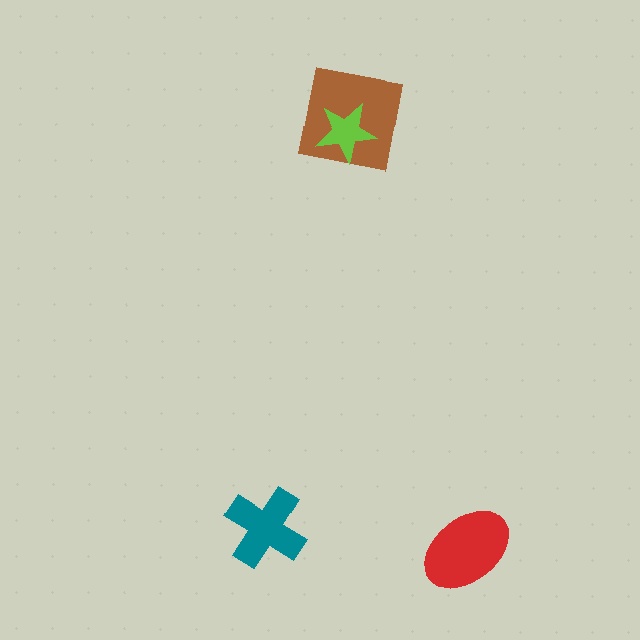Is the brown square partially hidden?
Yes, it is partially covered by another shape.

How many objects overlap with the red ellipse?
0 objects overlap with the red ellipse.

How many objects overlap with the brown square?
1 object overlaps with the brown square.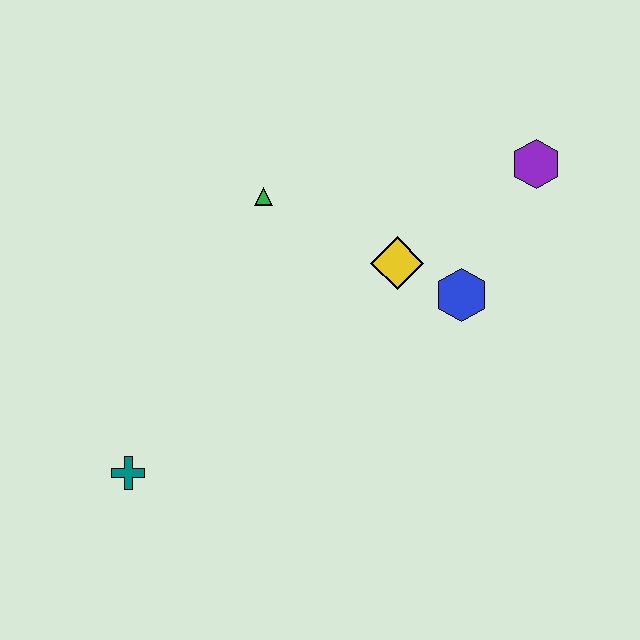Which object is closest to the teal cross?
The green triangle is closest to the teal cross.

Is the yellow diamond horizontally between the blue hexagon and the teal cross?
Yes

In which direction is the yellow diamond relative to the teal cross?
The yellow diamond is to the right of the teal cross.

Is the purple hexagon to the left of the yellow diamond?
No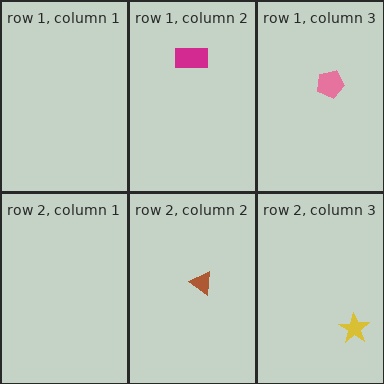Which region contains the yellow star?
The row 2, column 3 region.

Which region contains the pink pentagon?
The row 1, column 3 region.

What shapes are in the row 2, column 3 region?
The yellow star.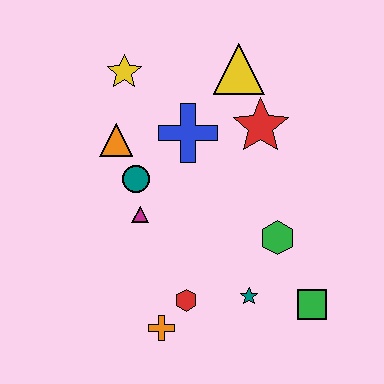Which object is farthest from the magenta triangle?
The green square is farthest from the magenta triangle.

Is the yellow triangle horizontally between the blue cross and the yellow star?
No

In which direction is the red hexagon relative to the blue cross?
The red hexagon is below the blue cross.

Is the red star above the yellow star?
No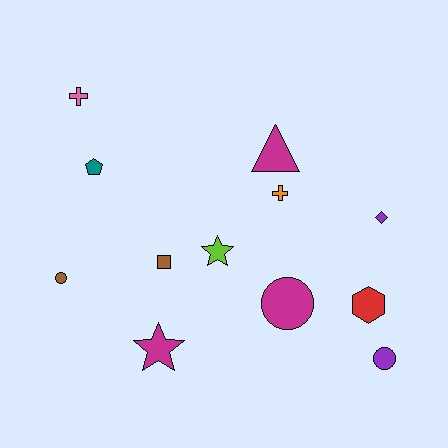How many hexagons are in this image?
There is 1 hexagon.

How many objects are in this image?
There are 12 objects.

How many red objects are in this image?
There is 1 red object.